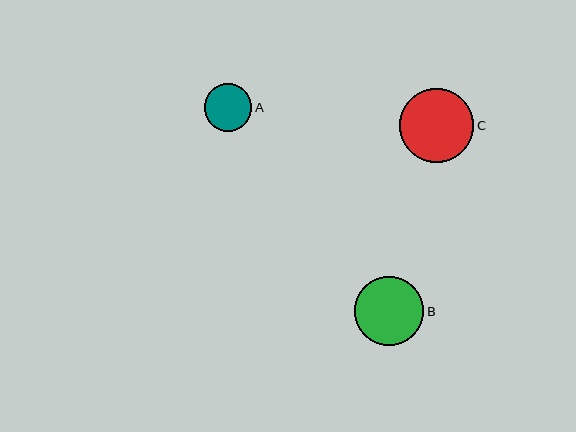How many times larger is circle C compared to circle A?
Circle C is approximately 1.6 times the size of circle A.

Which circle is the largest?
Circle C is the largest with a size of approximately 74 pixels.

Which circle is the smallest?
Circle A is the smallest with a size of approximately 48 pixels.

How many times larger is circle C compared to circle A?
Circle C is approximately 1.6 times the size of circle A.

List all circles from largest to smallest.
From largest to smallest: C, B, A.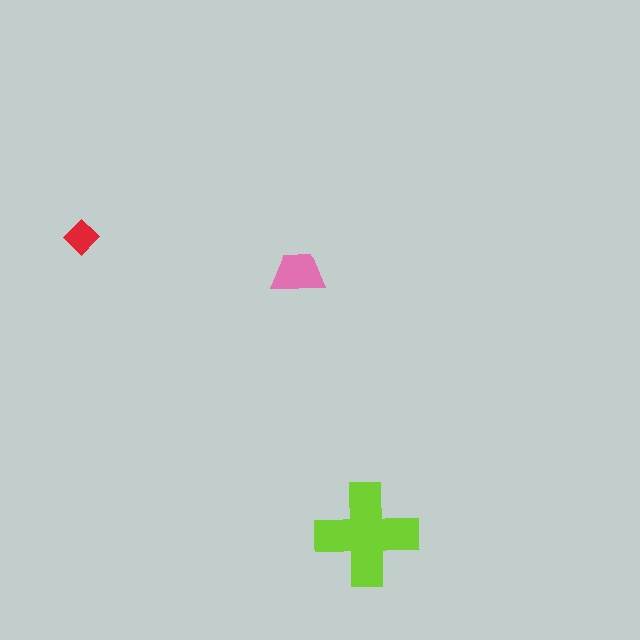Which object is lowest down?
The lime cross is bottommost.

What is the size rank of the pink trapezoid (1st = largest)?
2nd.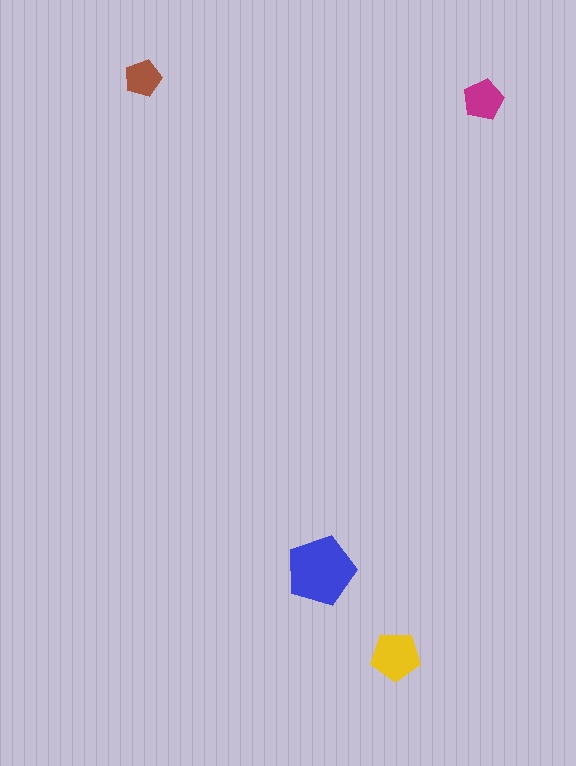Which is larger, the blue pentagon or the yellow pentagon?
The blue one.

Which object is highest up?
The brown pentagon is topmost.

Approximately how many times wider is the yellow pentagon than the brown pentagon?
About 1.5 times wider.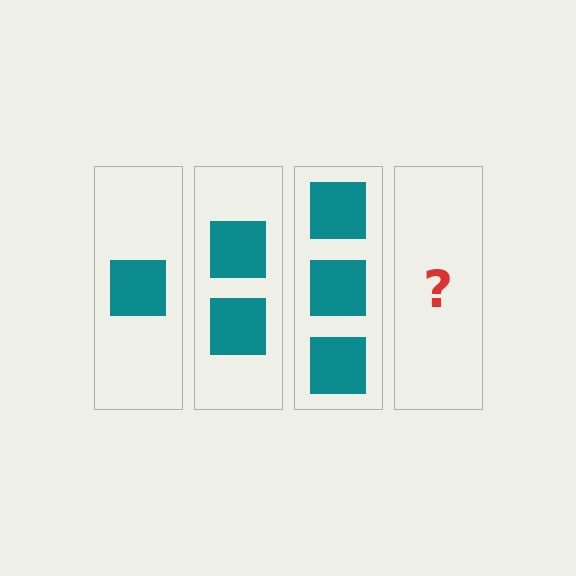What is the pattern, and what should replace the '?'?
The pattern is that each step adds one more square. The '?' should be 4 squares.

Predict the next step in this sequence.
The next step is 4 squares.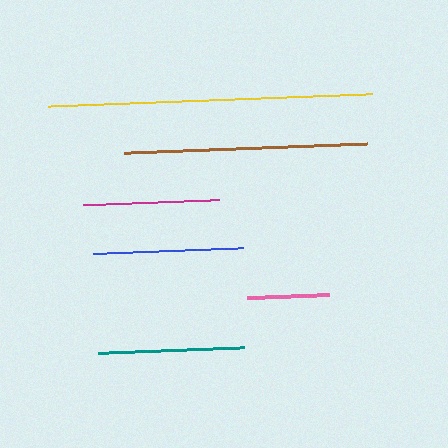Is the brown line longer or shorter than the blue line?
The brown line is longer than the blue line.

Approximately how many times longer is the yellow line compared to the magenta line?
The yellow line is approximately 2.4 times the length of the magenta line.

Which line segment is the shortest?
The pink line is the shortest at approximately 82 pixels.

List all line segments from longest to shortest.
From longest to shortest: yellow, brown, blue, teal, magenta, pink.